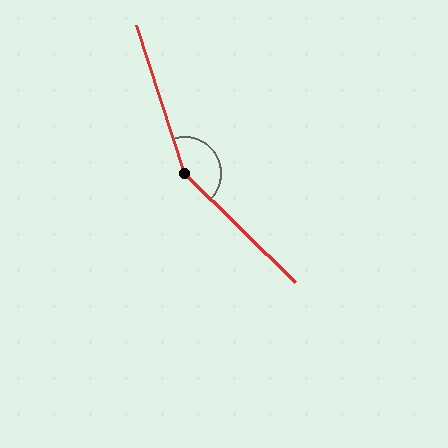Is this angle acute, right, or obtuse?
It is obtuse.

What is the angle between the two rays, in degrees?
Approximately 153 degrees.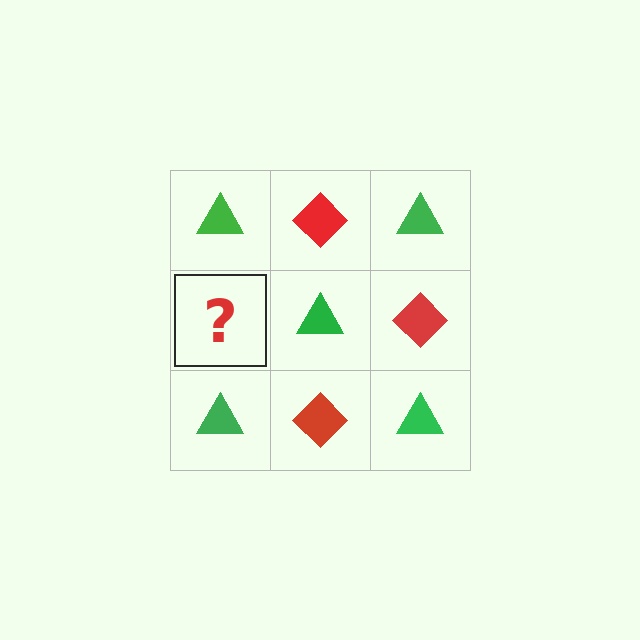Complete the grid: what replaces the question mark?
The question mark should be replaced with a red diamond.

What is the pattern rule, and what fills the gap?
The rule is that it alternates green triangle and red diamond in a checkerboard pattern. The gap should be filled with a red diamond.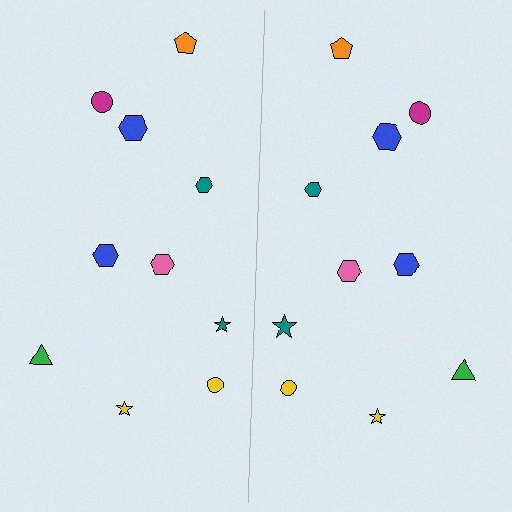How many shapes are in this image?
There are 20 shapes in this image.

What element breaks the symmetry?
The teal star on the right side has a different size than its mirror counterpart.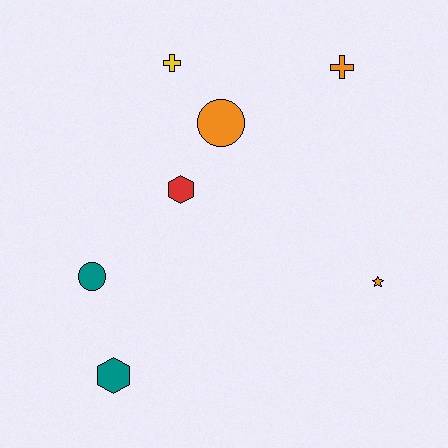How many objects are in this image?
There are 7 objects.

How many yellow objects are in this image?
There is 1 yellow object.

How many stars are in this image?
There is 1 star.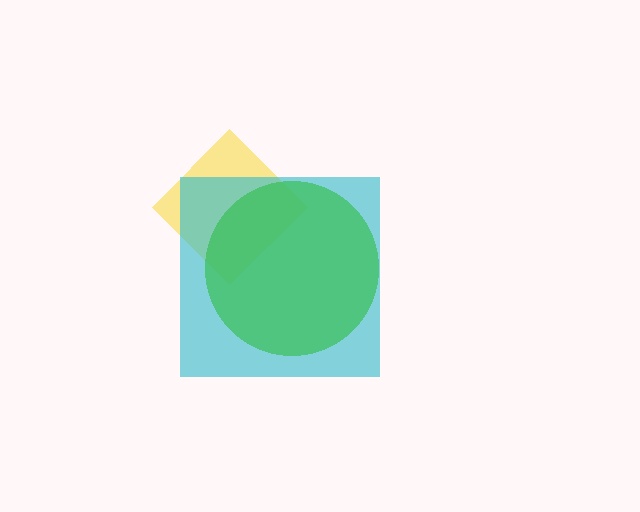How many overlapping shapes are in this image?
There are 3 overlapping shapes in the image.